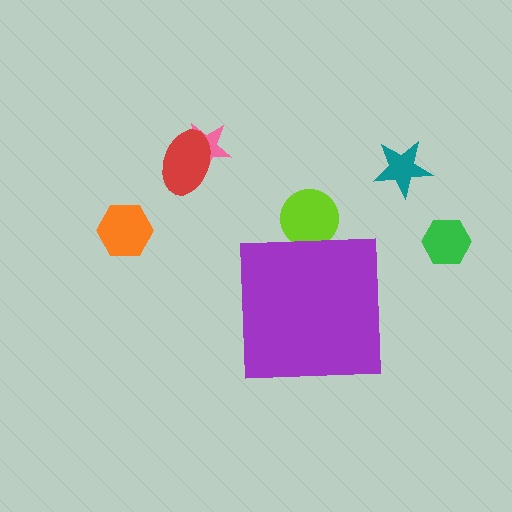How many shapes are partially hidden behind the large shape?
1 shape is partially hidden.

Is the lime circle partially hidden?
Yes, the lime circle is partially hidden behind the purple square.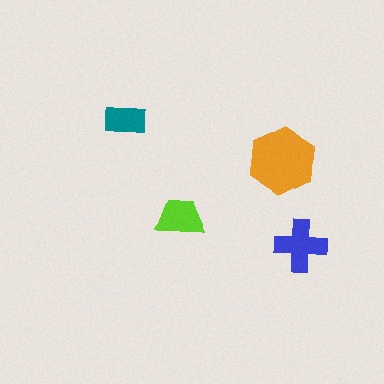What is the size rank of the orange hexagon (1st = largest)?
1st.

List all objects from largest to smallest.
The orange hexagon, the blue cross, the lime trapezoid, the teal rectangle.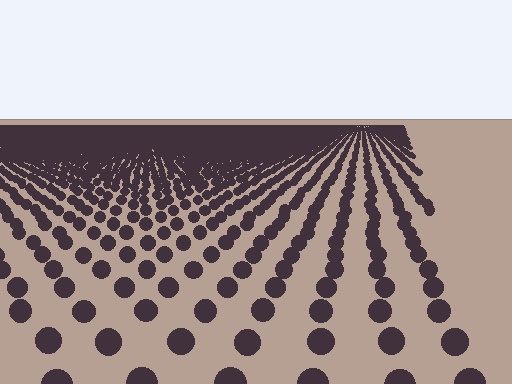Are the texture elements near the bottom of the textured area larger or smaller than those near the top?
Larger. Near the bottom, elements are closer to the viewer and appear at a bigger on-screen size.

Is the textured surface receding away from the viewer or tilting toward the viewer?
The surface is receding away from the viewer. Texture elements get smaller and denser toward the top.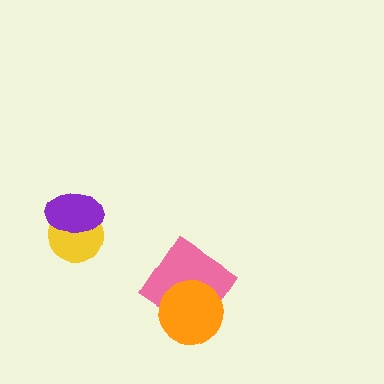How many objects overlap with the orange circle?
1 object overlaps with the orange circle.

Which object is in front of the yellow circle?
The purple ellipse is in front of the yellow circle.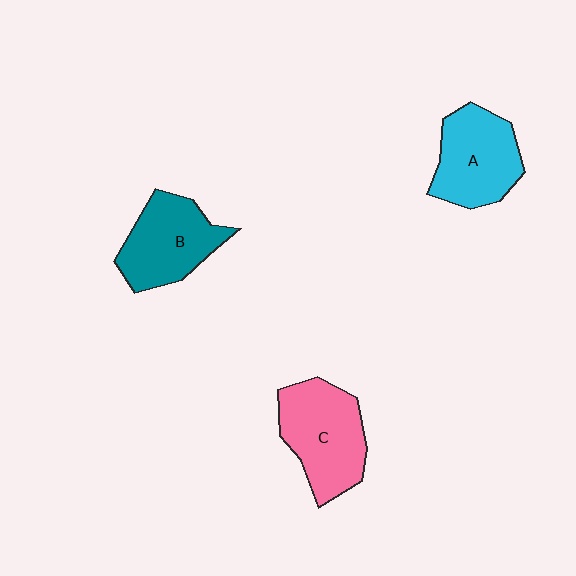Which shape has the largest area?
Shape C (pink).